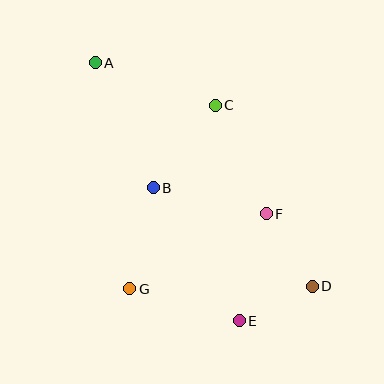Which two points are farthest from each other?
Points A and D are farthest from each other.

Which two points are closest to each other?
Points D and E are closest to each other.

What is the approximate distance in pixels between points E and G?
The distance between E and G is approximately 114 pixels.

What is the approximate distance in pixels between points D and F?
The distance between D and F is approximately 86 pixels.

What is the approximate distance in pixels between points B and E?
The distance between B and E is approximately 158 pixels.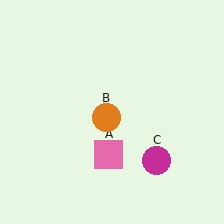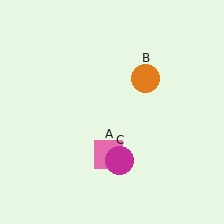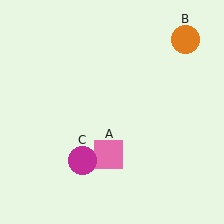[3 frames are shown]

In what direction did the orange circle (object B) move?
The orange circle (object B) moved up and to the right.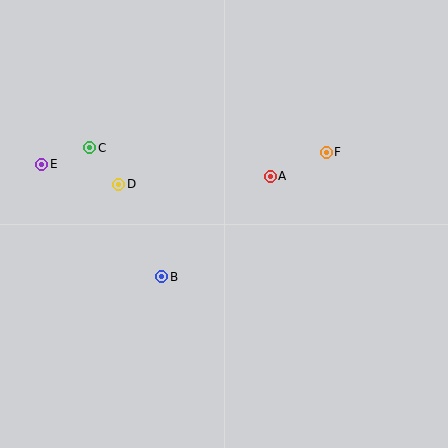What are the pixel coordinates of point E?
Point E is at (42, 164).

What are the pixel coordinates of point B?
Point B is at (162, 277).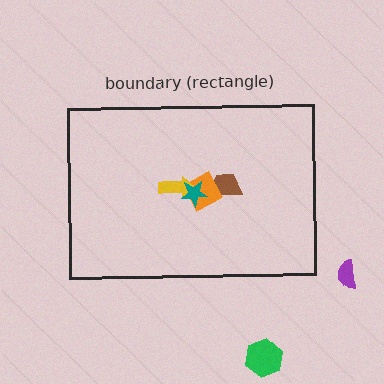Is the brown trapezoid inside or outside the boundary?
Inside.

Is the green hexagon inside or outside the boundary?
Outside.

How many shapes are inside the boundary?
4 inside, 2 outside.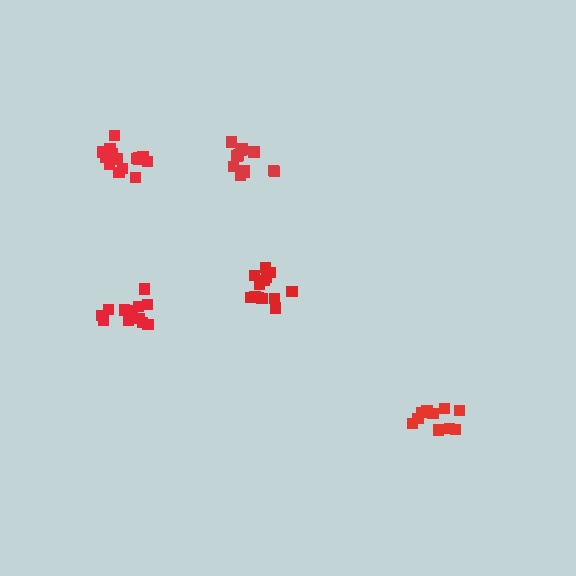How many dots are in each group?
Group 1: 16 dots, Group 2: 10 dots, Group 3: 12 dots, Group 4: 13 dots, Group 5: 12 dots (63 total).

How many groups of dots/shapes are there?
There are 5 groups.